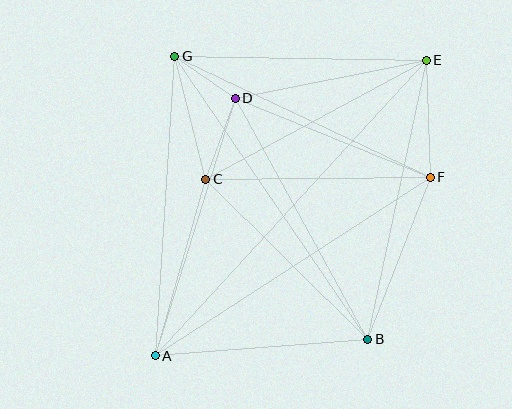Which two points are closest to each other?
Points D and G are closest to each other.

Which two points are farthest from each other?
Points A and E are farthest from each other.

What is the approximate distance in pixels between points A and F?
The distance between A and F is approximately 328 pixels.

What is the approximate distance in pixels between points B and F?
The distance between B and F is approximately 173 pixels.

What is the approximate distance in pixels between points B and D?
The distance between B and D is approximately 275 pixels.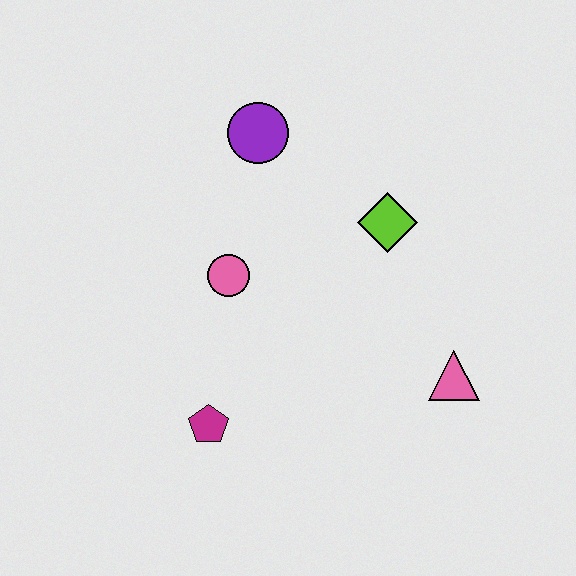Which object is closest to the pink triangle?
The lime diamond is closest to the pink triangle.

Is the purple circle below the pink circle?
No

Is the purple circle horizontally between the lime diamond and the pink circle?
Yes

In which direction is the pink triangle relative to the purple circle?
The pink triangle is below the purple circle.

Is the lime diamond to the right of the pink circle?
Yes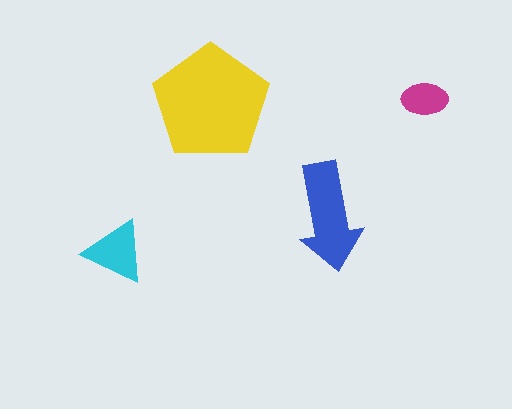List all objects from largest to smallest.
The yellow pentagon, the blue arrow, the cyan triangle, the magenta ellipse.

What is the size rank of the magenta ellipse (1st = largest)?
4th.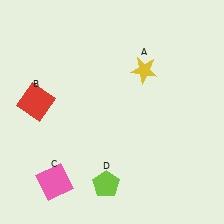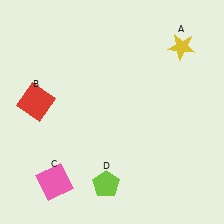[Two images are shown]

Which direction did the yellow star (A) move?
The yellow star (A) moved right.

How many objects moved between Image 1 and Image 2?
1 object moved between the two images.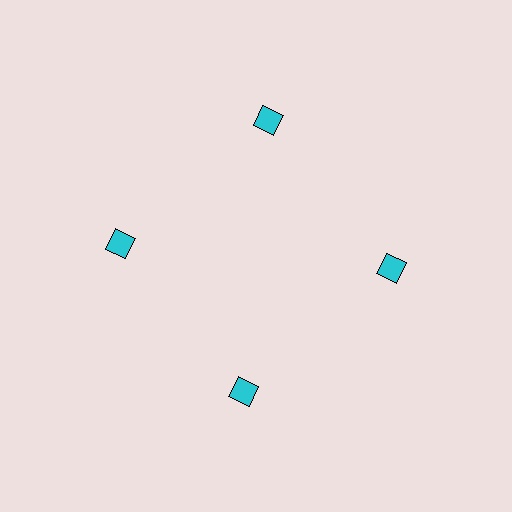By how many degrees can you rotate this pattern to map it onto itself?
The pattern maps onto itself every 90 degrees of rotation.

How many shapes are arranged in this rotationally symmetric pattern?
There are 4 shapes, arranged in 4 groups of 1.